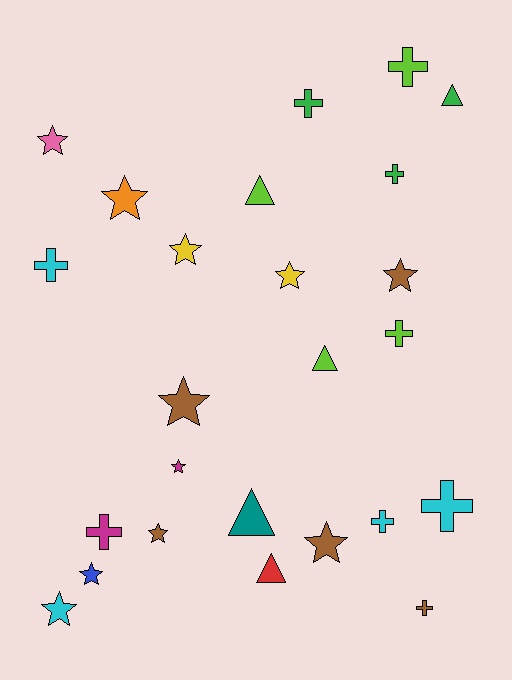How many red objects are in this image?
There is 1 red object.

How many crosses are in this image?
There are 9 crosses.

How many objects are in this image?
There are 25 objects.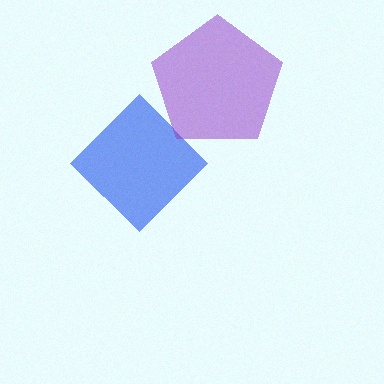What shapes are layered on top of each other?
The layered shapes are: a blue diamond, a purple pentagon.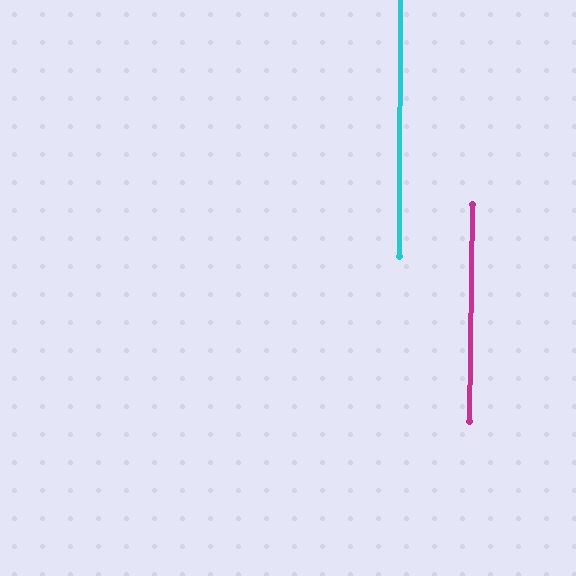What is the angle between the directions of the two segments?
Approximately 1 degree.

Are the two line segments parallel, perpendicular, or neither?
Parallel — their directions differ by only 0.6°.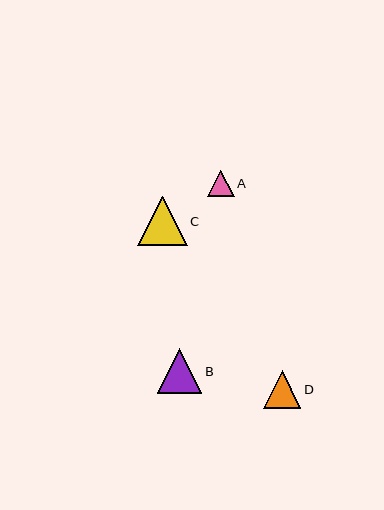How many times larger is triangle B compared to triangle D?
Triangle B is approximately 1.2 times the size of triangle D.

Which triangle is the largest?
Triangle C is the largest with a size of approximately 49 pixels.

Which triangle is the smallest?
Triangle A is the smallest with a size of approximately 26 pixels.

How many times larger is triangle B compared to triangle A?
Triangle B is approximately 1.7 times the size of triangle A.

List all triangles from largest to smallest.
From largest to smallest: C, B, D, A.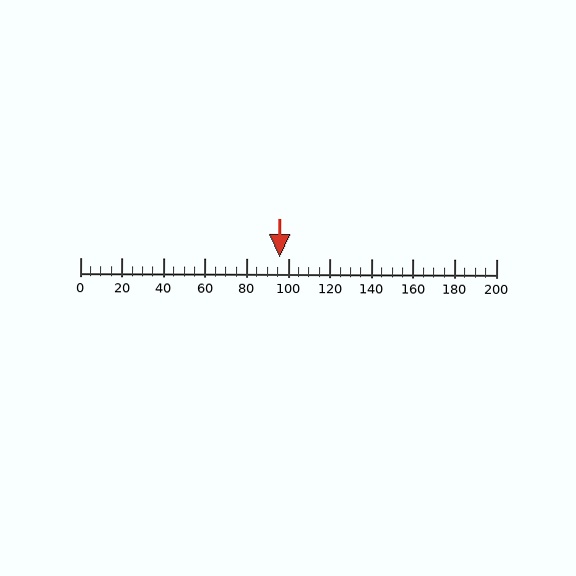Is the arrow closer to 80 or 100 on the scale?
The arrow is closer to 100.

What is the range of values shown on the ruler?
The ruler shows values from 0 to 200.